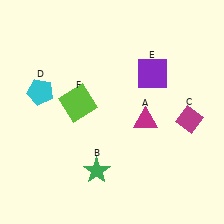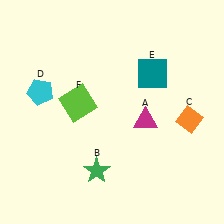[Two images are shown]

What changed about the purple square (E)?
In Image 1, E is purple. In Image 2, it changed to teal.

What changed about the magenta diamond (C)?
In Image 1, C is magenta. In Image 2, it changed to orange.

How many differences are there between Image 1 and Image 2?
There are 2 differences between the two images.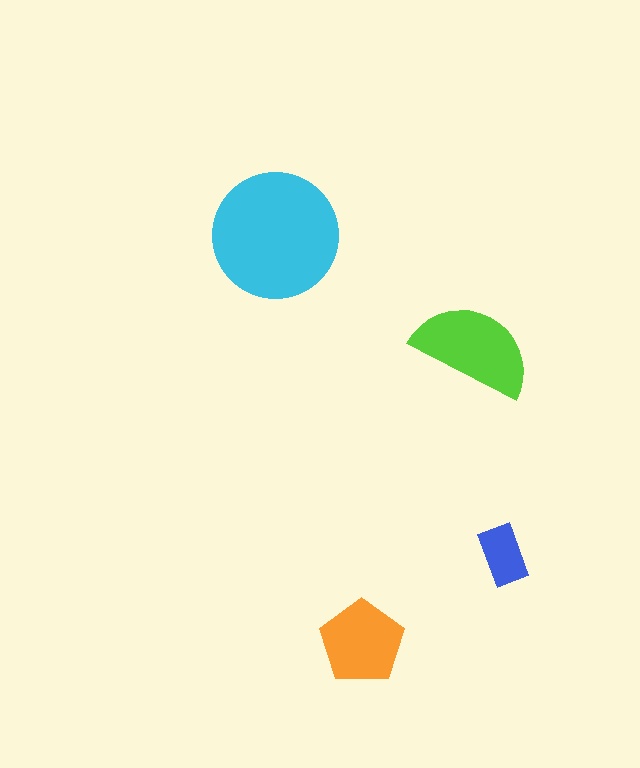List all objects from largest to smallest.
The cyan circle, the lime semicircle, the orange pentagon, the blue rectangle.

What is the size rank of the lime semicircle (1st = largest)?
2nd.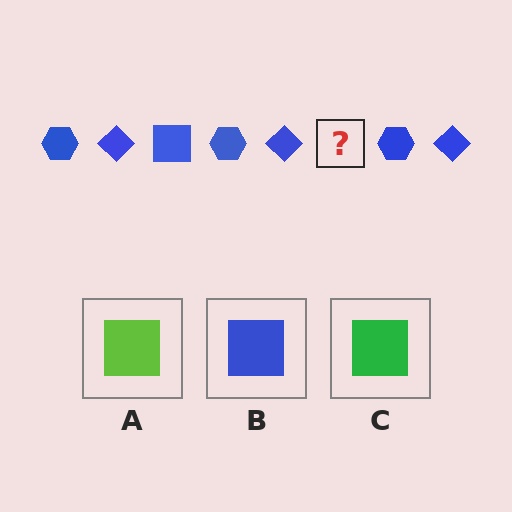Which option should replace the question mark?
Option B.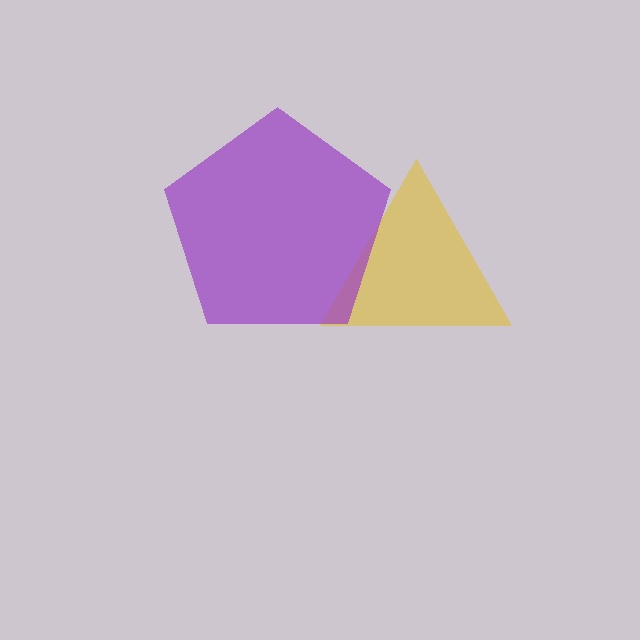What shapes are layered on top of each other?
The layered shapes are: a yellow triangle, a purple pentagon.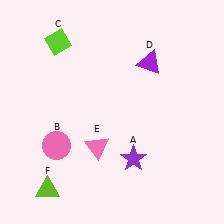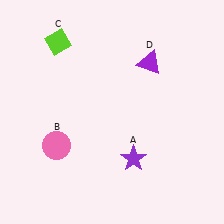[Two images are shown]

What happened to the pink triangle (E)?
The pink triangle (E) was removed in Image 2. It was in the bottom-left area of Image 1.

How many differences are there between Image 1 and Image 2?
There are 2 differences between the two images.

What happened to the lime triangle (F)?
The lime triangle (F) was removed in Image 2. It was in the bottom-left area of Image 1.